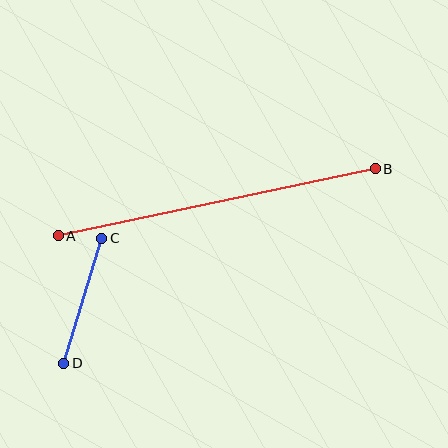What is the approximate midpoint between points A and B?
The midpoint is at approximately (217, 202) pixels.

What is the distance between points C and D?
The distance is approximately 131 pixels.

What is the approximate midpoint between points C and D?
The midpoint is at approximately (83, 301) pixels.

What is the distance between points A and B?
The distance is approximately 324 pixels.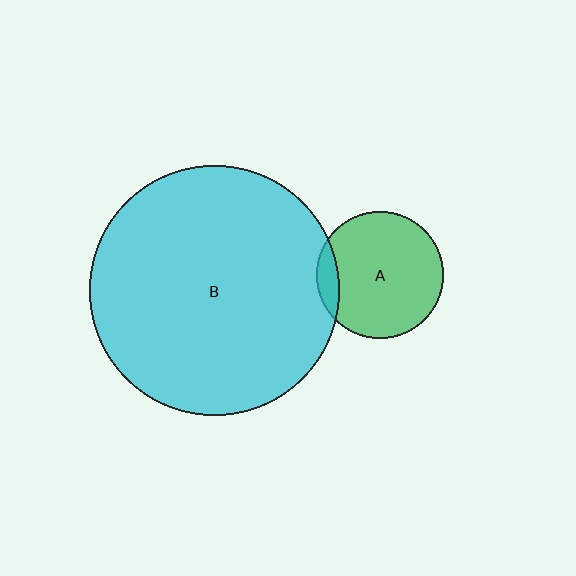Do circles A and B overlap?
Yes.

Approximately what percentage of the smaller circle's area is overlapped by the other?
Approximately 10%.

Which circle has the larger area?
Circle B (cyan).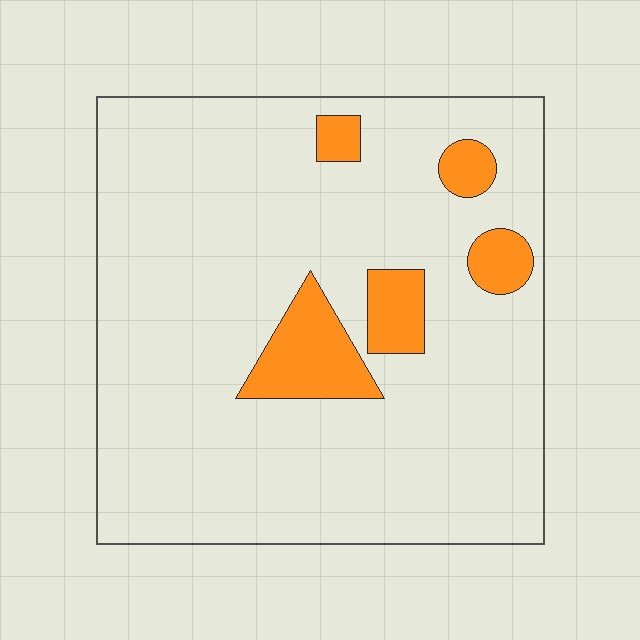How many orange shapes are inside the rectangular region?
5.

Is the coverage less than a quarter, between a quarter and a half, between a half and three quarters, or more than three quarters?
Less than a quarter.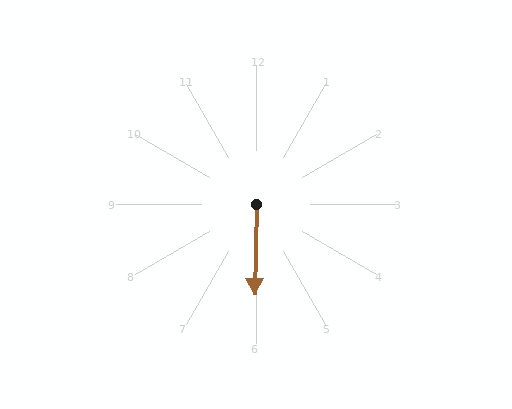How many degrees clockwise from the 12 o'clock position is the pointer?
Approximately 181 degrees.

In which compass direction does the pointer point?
South.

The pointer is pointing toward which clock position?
Roughly 6 o'clock.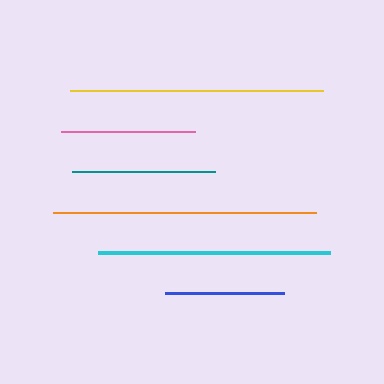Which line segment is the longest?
The orange line is the longest at approximately 263 pixels.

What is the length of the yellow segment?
The yellow segment is approximately 253 pixels long.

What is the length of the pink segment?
The pink segment is approximately 134 pixels long.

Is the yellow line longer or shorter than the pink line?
The yellow line is longer than the pink line.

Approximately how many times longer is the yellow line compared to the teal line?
The yellow line is approximately 1.8 times the length of the teal line.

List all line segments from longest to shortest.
From longest to shortest: orange, yellow, cyan, teal, pink, blue.